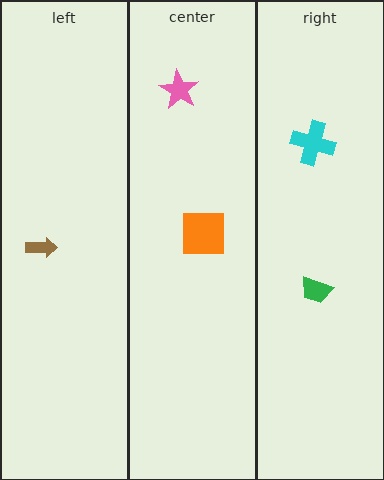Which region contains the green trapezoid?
The right region.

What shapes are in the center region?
The orange square, the pink star.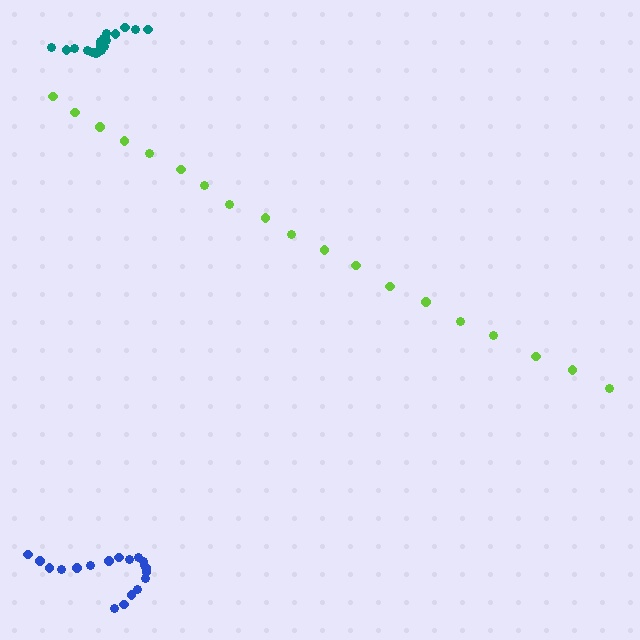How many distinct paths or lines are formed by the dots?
There are 3 distinct paths.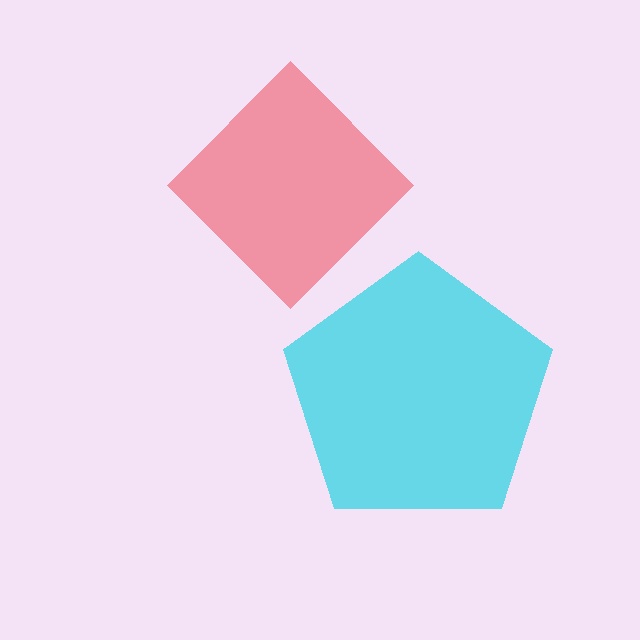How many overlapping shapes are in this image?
There are 2 overlapping shapes in the image.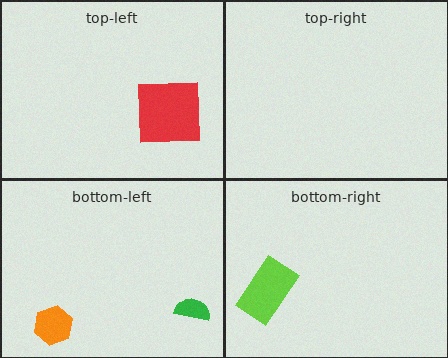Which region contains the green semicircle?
The bottom-left region.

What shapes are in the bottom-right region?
The lime rectangle.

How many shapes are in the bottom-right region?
1.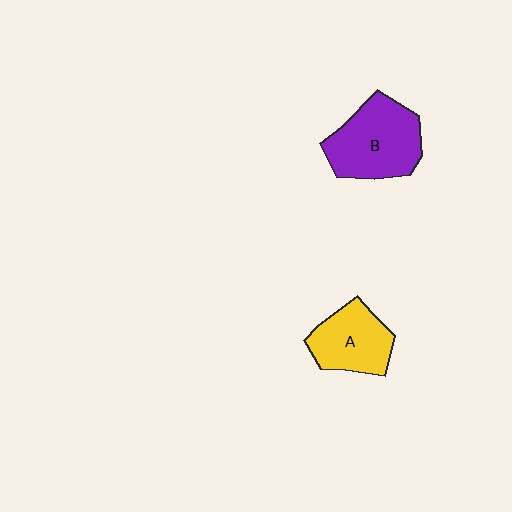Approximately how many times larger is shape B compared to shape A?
Approximately 1.3 times.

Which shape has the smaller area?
Shape A (yellow).